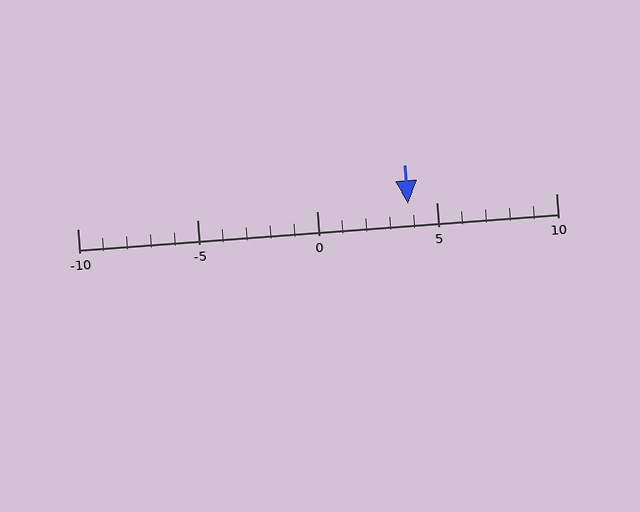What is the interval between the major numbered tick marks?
The major tick marks are spaced 5 units apart.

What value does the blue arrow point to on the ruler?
The blue arrow points to approximately 4.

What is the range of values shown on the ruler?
The ruler shows values from -10 to 10.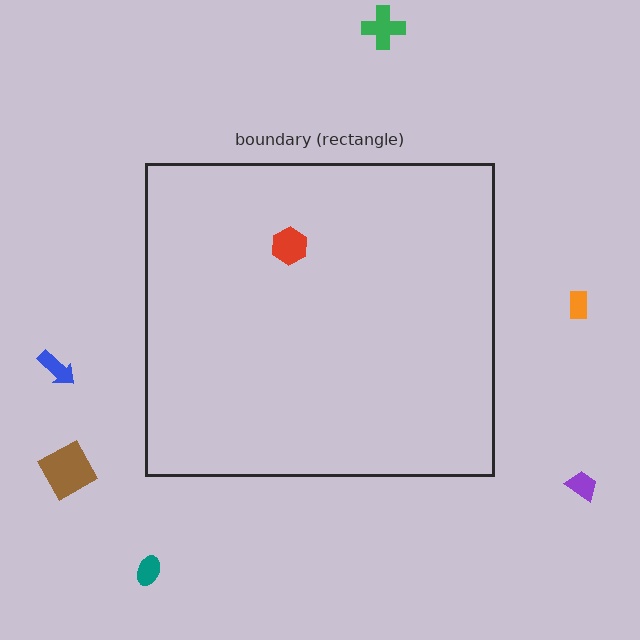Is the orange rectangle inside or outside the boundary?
Outside.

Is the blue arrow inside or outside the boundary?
Outside.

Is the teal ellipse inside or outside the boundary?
Outside.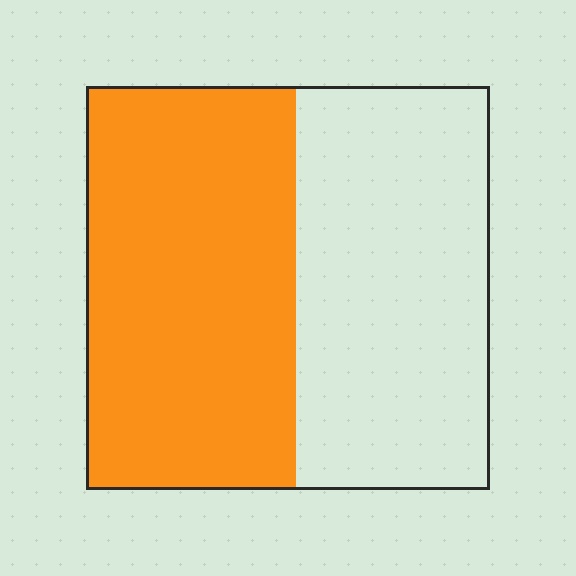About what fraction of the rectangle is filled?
About one half (1/2).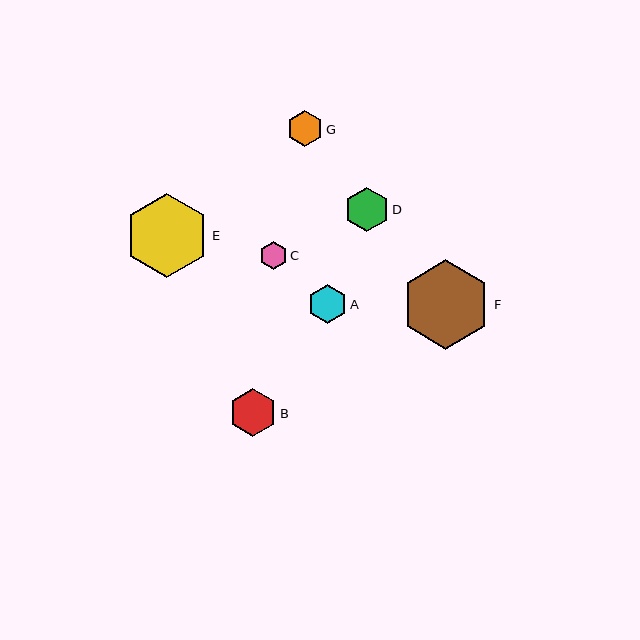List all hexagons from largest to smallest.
From largest to smallest: F, E, B, D, A, G, C.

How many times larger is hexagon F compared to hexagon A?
Hexagon F is approximately 2.3 times the size of hexagon A.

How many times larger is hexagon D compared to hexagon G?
Hexagon D is approximately 1.2 times the size of hexagon G.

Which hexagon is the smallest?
Hexagon C is the smallest with a size of approximately 27 pixels.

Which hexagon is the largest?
Hexagon F is the largest with a size of approximately 89 pixels.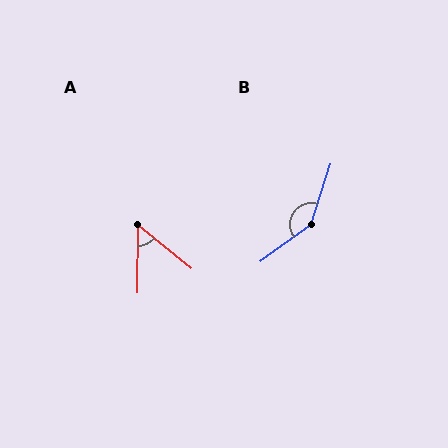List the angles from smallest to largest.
A (51°), B (144°).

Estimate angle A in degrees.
Approximately 51 degrees.